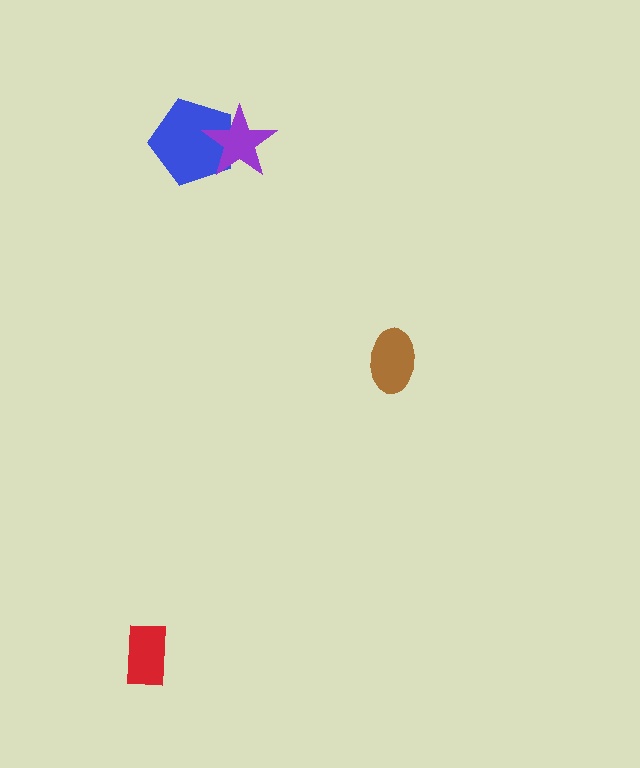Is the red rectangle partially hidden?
No, no other shape covers it.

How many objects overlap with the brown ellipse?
0 objects overlap with the brown ellipse.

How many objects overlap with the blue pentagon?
1 object overlaps with the blue pentagon.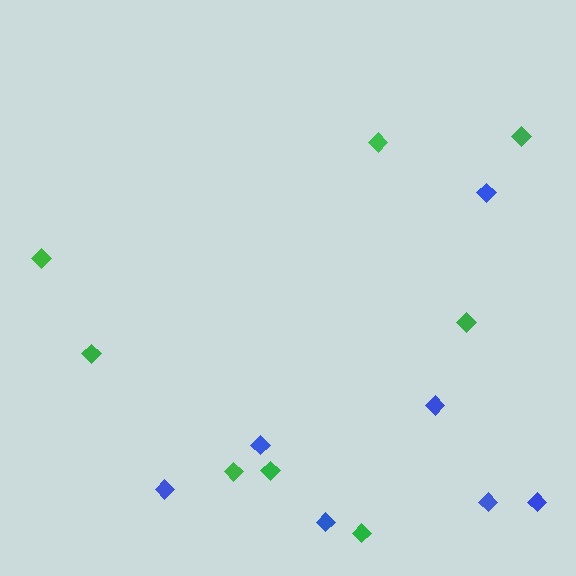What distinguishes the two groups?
There are 2 groups: one group of green diamonds (8) and one group of blue diamonds (7).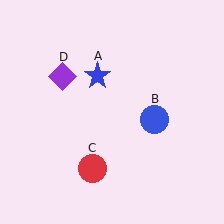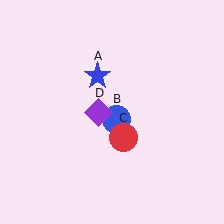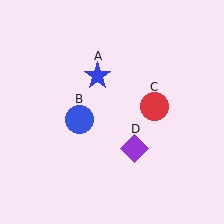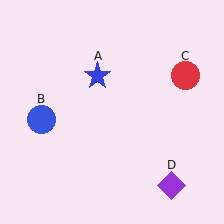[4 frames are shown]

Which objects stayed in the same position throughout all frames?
Blue star (object A) remained stationary.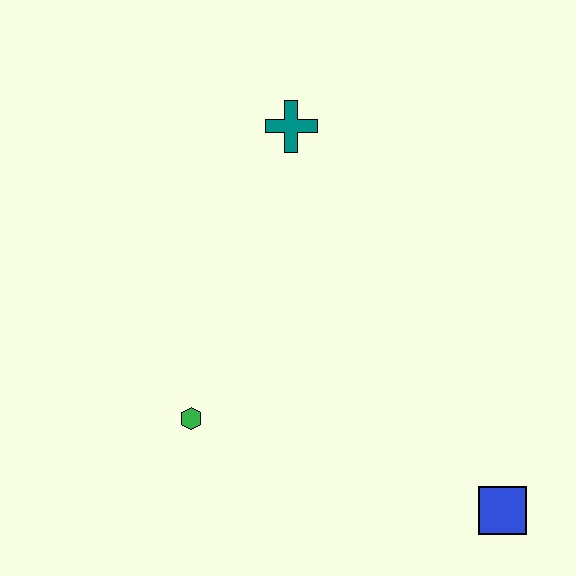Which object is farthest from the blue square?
The teal cross is farthest from the blue square.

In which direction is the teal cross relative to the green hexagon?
The teal cross is above the green hexagon.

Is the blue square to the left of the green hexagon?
No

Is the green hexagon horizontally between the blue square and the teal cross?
No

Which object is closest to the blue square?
The green hexagon is closest to the blue square.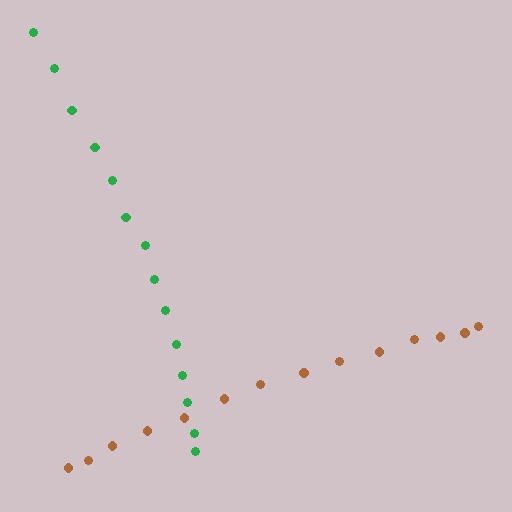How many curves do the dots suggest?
There are 2 distinct paths.